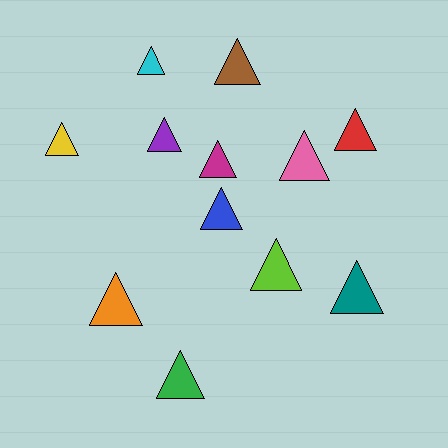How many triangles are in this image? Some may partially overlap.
There are 12 triangles.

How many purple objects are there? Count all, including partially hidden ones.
There is 1 purple object.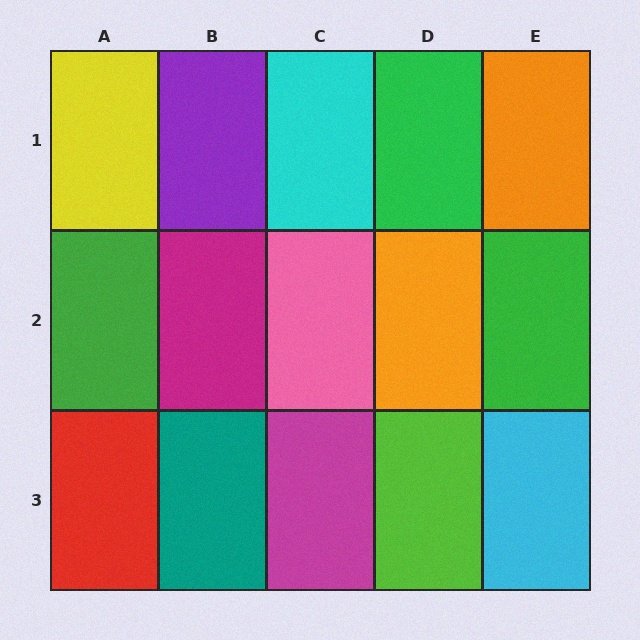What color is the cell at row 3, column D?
Lime.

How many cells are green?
3 cells are green.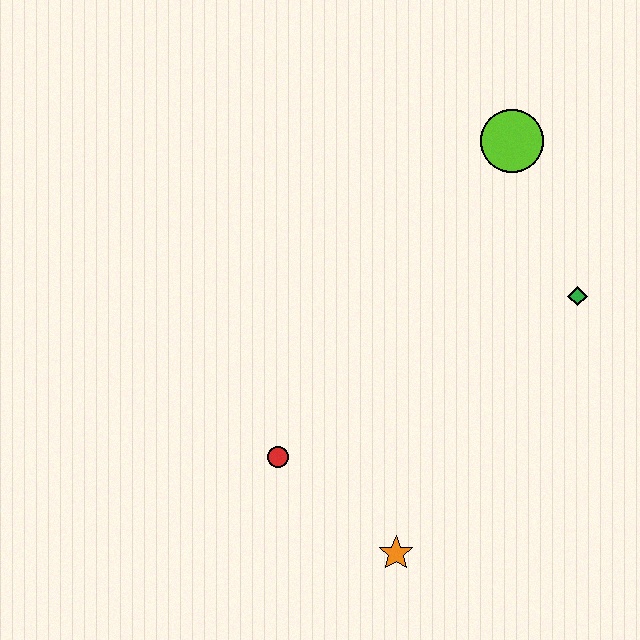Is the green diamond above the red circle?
Yes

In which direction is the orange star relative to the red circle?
The orange star is to the right of the red circle.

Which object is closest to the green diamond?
The lime circle is closest to the green diamond.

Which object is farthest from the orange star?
The lime circle is farthest from the orange star.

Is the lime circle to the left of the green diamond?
Yes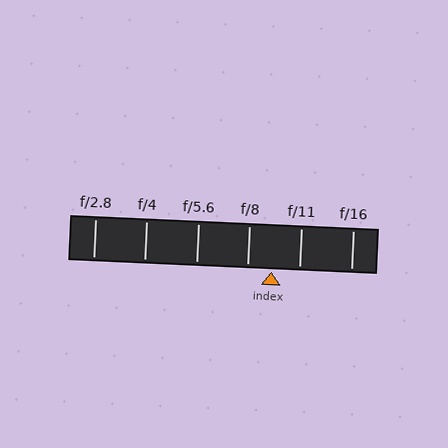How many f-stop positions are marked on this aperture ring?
There are 6 f-stop positions marked.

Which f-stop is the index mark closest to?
The index mark is closest to f/8.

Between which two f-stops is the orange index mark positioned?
The index mark is between f/8 and f/11.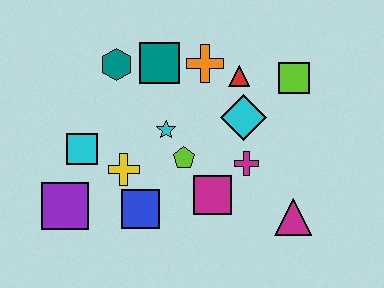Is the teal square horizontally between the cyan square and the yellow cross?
No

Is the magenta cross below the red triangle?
Yes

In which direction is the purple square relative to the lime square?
The purple square is to the left of the lime square.